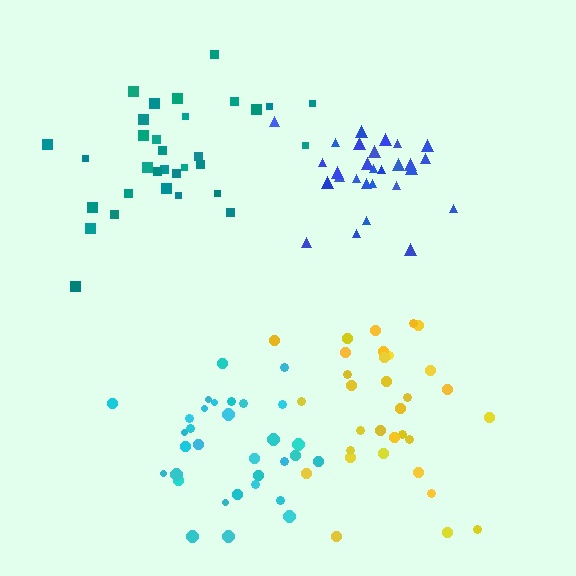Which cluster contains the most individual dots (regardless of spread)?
Cyan (32).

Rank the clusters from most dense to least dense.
blue, cyan, teal, yellow.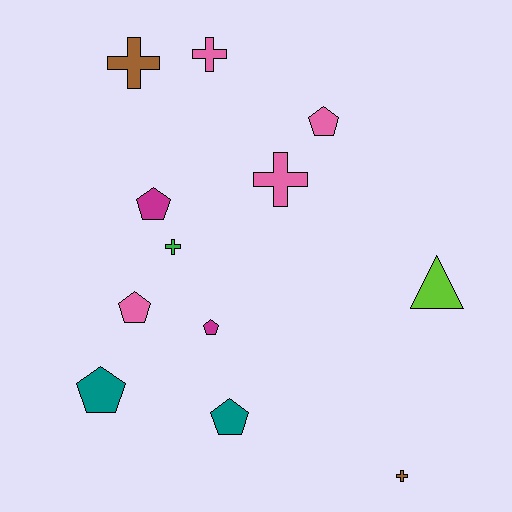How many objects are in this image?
There are 12 objects.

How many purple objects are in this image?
There are no purple objects.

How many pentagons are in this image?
There are 6 pentagons.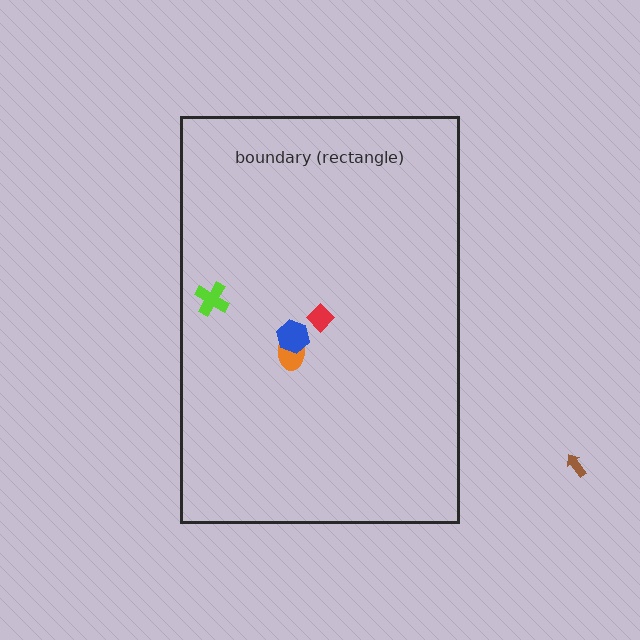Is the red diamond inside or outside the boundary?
Inside.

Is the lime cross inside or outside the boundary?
Inside.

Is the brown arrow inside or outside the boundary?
Outside.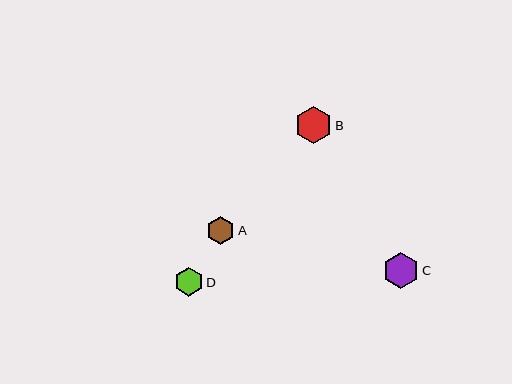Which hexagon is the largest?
Hexagon B is the largest with a size of approximately 37 pixels.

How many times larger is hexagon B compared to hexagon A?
Hexagon B is approximately 1.3 times the size of hexagon A.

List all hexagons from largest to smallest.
From largest to smallest: B, C, D, A.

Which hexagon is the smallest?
Hexagon A is the smallest with a size of approximately 28 pixels.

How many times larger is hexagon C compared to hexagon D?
Hexagon C is approximately 1.2 times the size of hexagon D.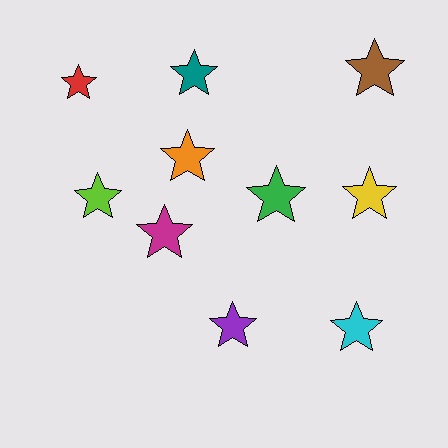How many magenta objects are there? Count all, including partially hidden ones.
There is 1 magenta object.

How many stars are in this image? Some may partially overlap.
There are 10 stars.